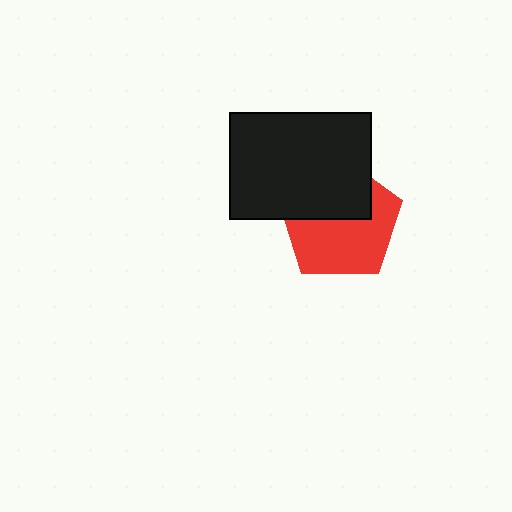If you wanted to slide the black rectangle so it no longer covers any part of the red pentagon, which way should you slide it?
Slide it up — that is the most direct way to separate the two shapes.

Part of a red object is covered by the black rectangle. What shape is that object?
It is a pentagon.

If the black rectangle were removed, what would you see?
You would see the complete red pentagon.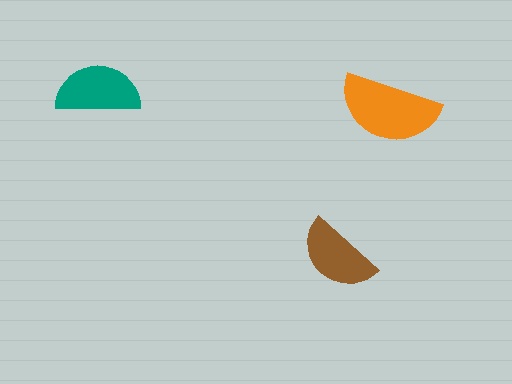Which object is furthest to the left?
The teal semicircle is leftmost.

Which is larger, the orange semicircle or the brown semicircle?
The orange one.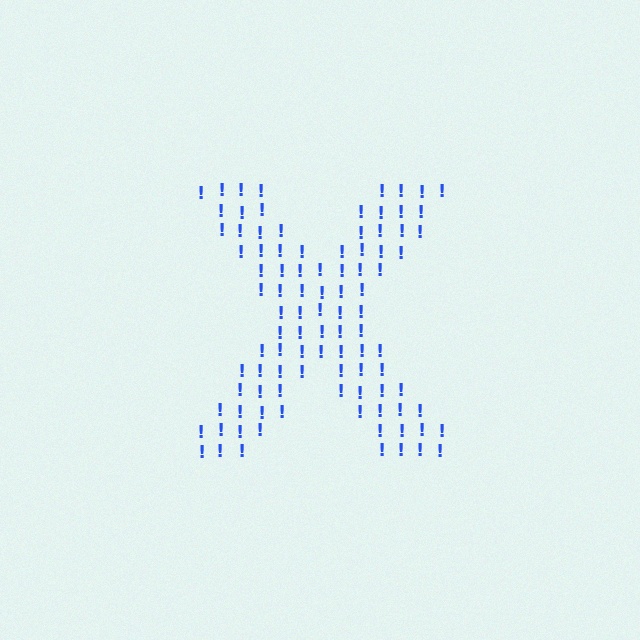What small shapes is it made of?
It is made of small exclamation marks.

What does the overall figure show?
The overall figure shows the letter X.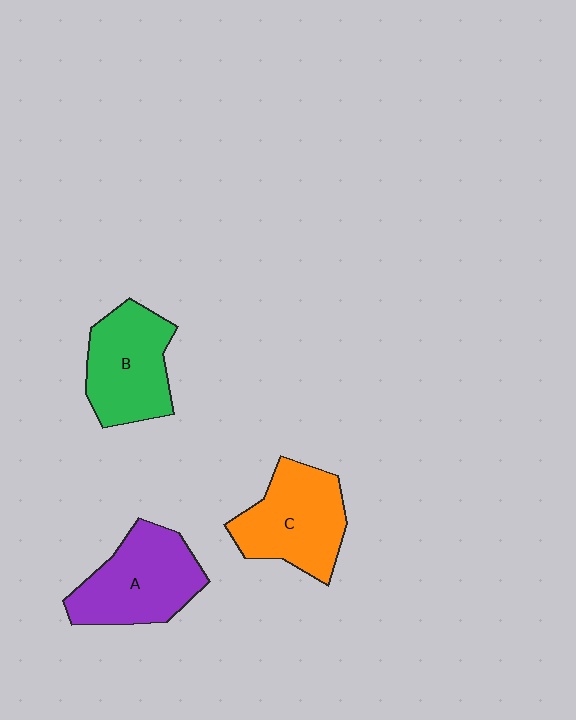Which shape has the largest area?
Shape A (purple).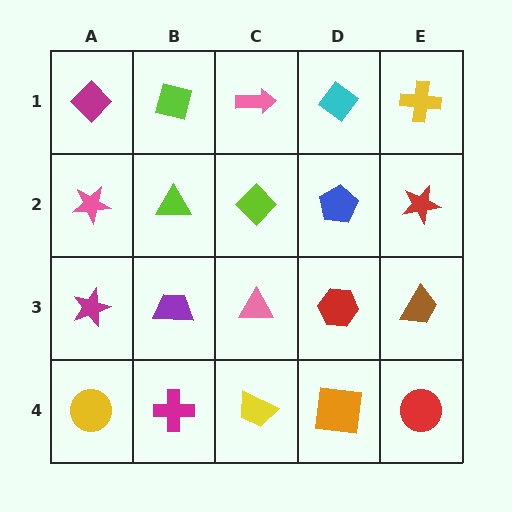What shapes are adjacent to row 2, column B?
A lime square (row 1, column B), a purple trapezoid (row 3, column B), a pink star (row 2, column A), a lime diamond (row 2, column C).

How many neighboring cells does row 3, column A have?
3.